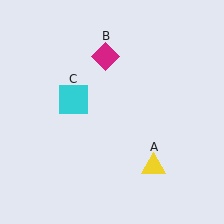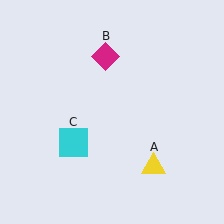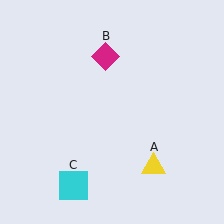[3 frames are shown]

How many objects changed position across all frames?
1 object changed position: cyan square (object C).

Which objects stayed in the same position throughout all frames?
Yellow triangle (object A) and magenta diamond (object B) remained stationary.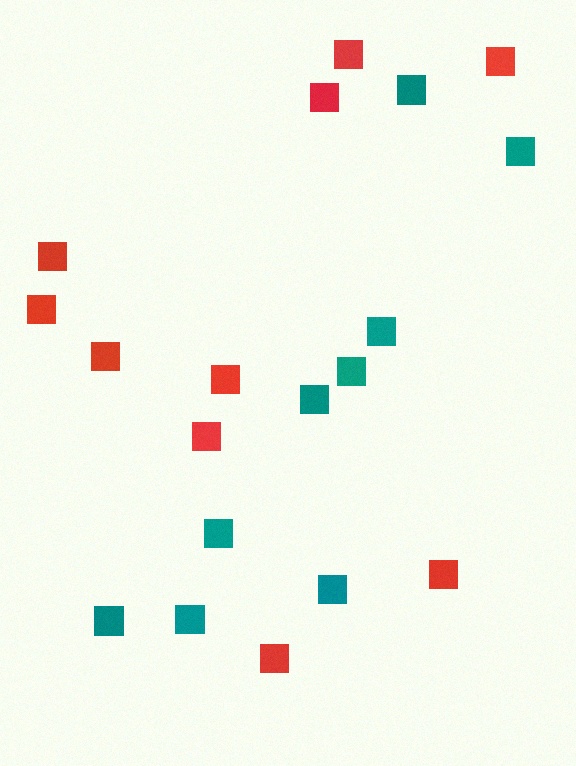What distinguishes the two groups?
There are 2 groups: one group of red squares (10) and one group of teal squares (9).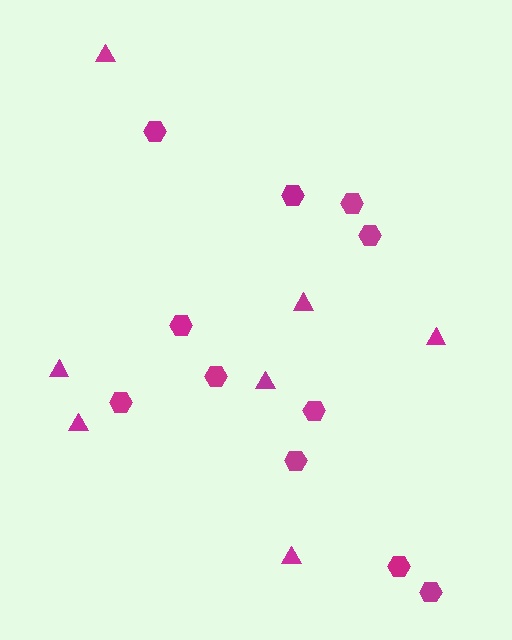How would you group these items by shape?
There are 2 groups: one group of hexagons (11) and one group of triangles (7).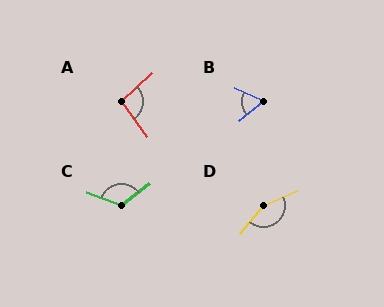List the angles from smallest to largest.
B (64°), A (98°), C (123°), D (151°).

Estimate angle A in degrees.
Approximately 98 degrees.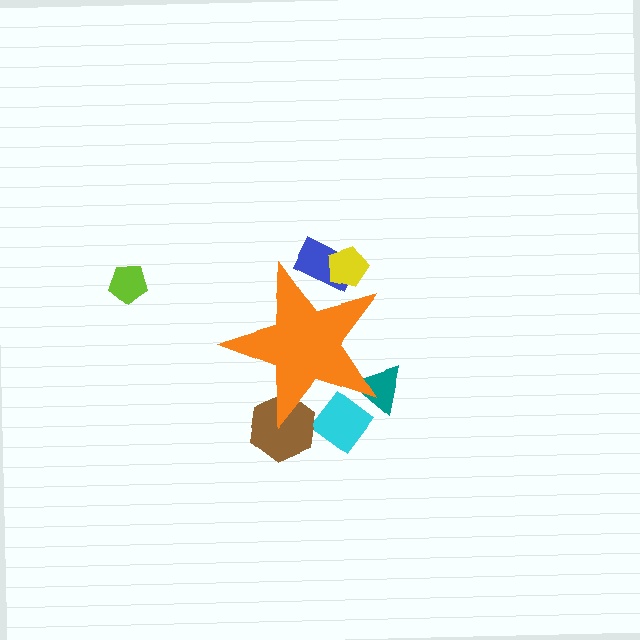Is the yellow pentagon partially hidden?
Yes, the yellow pentagon is partially hidden behind the orange star.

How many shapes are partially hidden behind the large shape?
5 shapes are partially hidden.